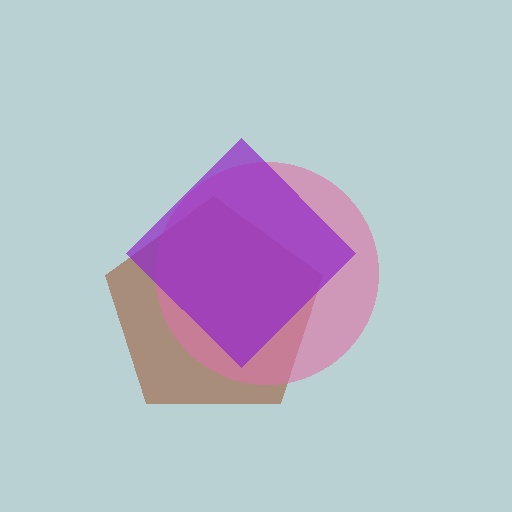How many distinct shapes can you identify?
There are 3 distinct shapes: a brown pentagon, a pink circle, a purple diamond.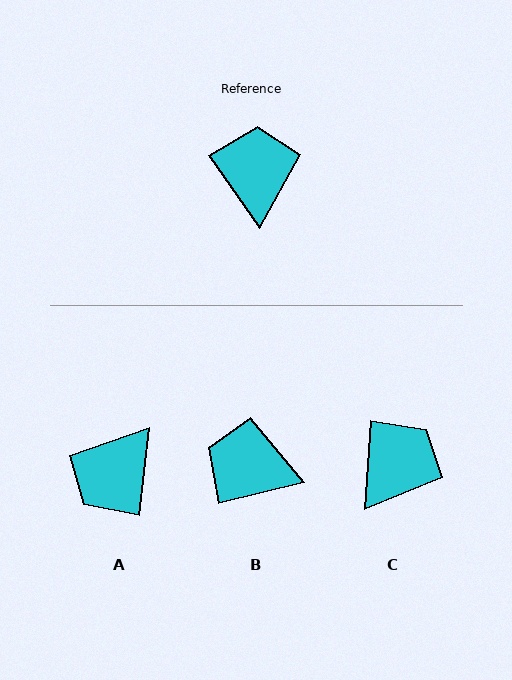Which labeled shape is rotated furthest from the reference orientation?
A, about 139 degrees away.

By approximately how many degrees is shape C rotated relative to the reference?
Approximately 39 degrees clockwise.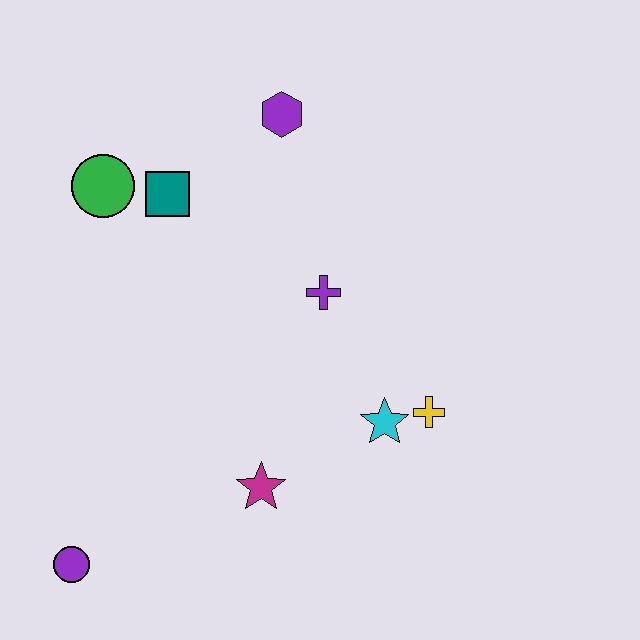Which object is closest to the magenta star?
The cyan star is closest to the magenta star.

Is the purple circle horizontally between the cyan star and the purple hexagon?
No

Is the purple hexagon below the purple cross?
No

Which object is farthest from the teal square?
The purple circle is farthest from the teal square.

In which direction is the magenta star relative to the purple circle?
The magenta star is to the right of the purple circle.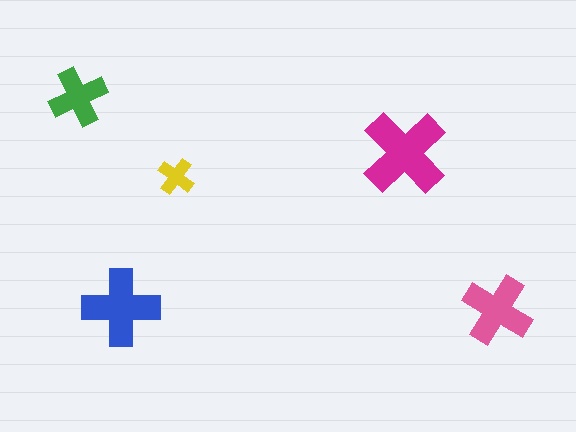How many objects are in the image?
There are 5 objects in the image.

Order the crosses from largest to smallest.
the magenta one, the blue one, the pink one, the green one, the yellow one.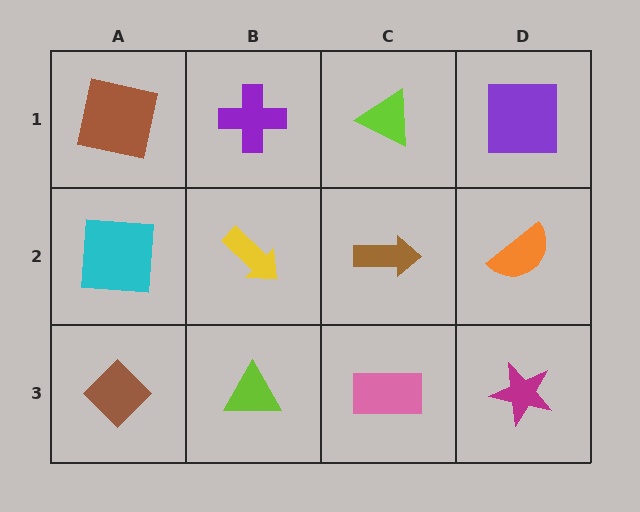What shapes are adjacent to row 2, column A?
A brown square (row 1, column A), a brown diamond (row 3, column A), a yellow arrow (row 2, column B).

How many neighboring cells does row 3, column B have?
3.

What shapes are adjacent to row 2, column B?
A purple cross (row 1, column B), a lime triangle (row 3, column B), a cyan square (row 2, column A), a brown arrow (row 2, column C).